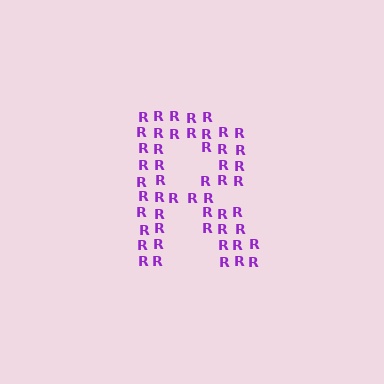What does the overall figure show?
The overall figure shows the letter R.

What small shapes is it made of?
It is made of small letter R's.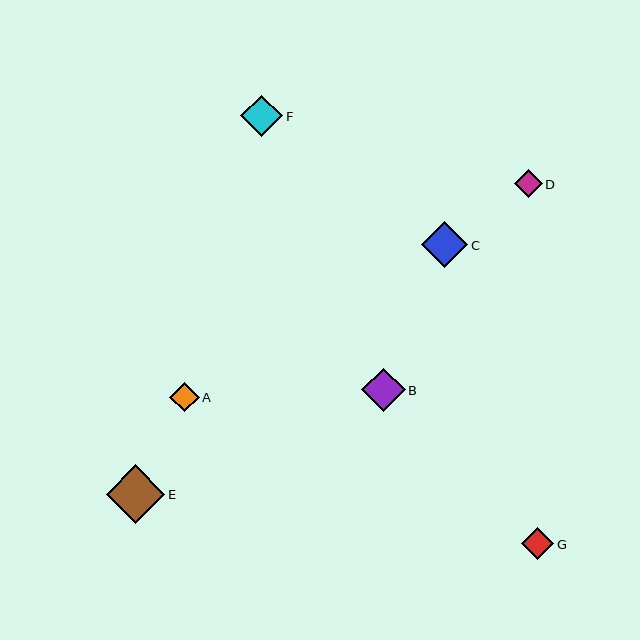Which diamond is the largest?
Diamond E is the largest with a size of approximately 58 pixels.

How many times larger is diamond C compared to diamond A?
Diamond C is approximately 1.6 times the size of diamond A.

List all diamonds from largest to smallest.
From largest to smallest: E, C, B, F, G, A, D.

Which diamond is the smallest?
Diamond D is the smallest with a size of approximately 28 pixels.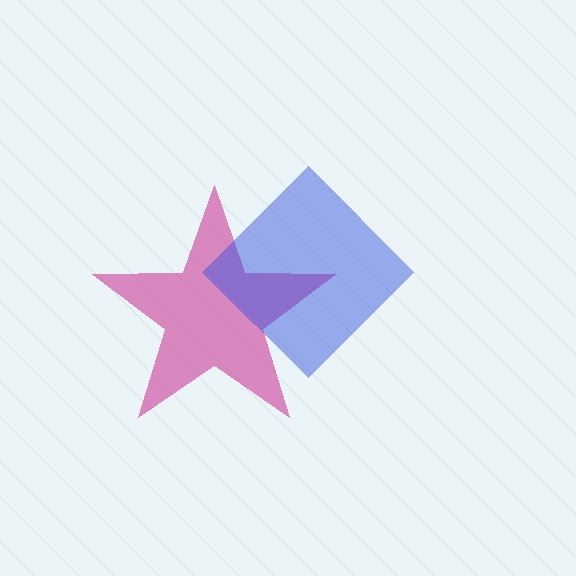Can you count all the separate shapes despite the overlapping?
Yes, there are 2 separate shapes.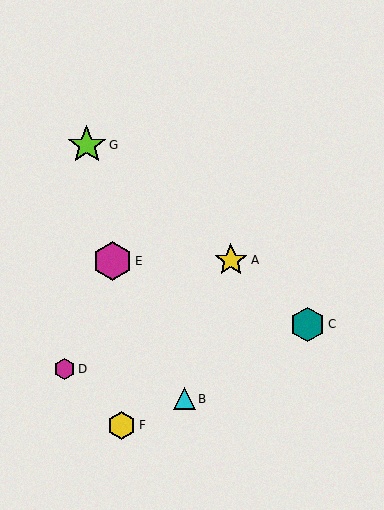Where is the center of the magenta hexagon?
The center of the magenta hexagon is at (112, 261).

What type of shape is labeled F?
Shape F is a yellow hexagon.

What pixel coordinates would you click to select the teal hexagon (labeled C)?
Click at (308, 324) to select the teal hexagon C.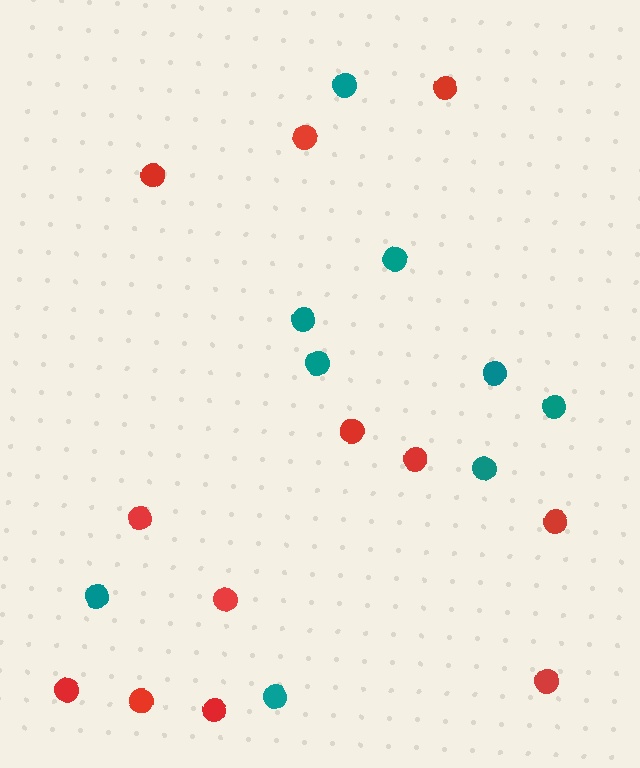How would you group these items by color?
There are 2 groups: one group of red circles (12) and one group of teal circles (9).